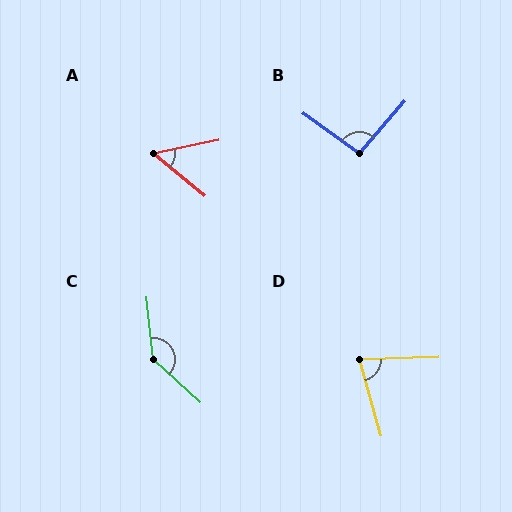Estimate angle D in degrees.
Approximately 76 degrees.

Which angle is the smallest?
A, at approximately 51 degrees.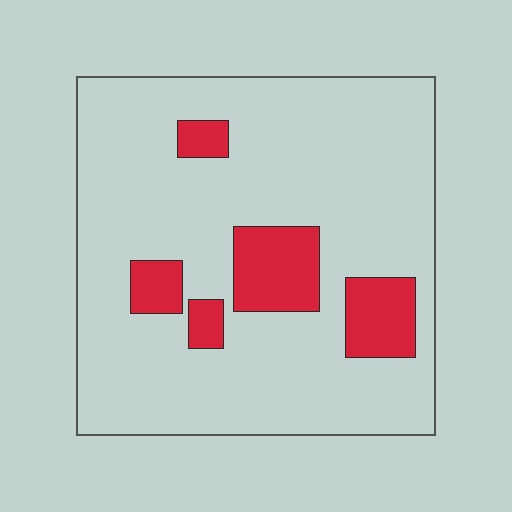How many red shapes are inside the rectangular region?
5.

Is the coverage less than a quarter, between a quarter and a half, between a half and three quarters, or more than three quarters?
Less than a quarter.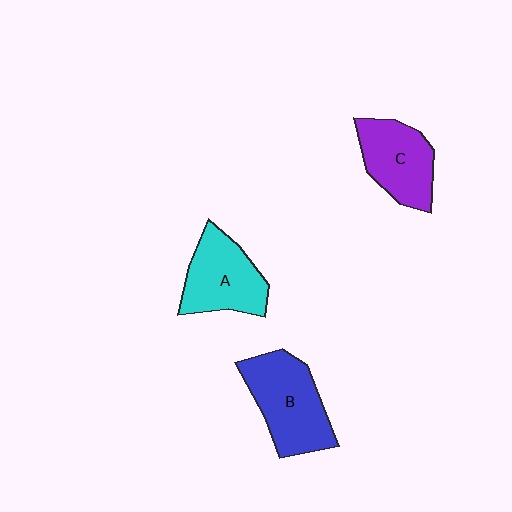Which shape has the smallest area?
Shape C (purple).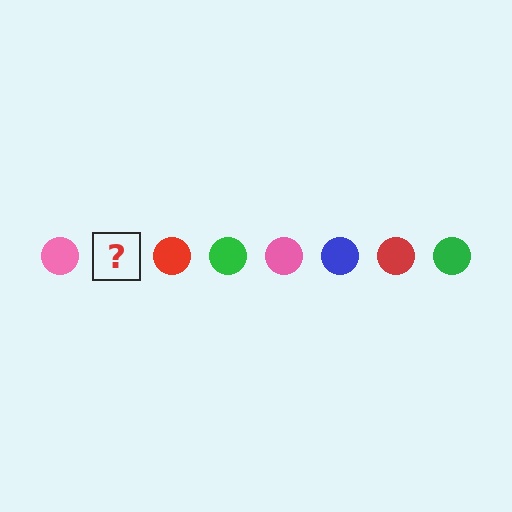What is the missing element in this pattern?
The missing element is a blue circle.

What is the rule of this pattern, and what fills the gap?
The rule is that the pattern cycles through pink, blue, red, green circles. The gap should be filled with a blue circle.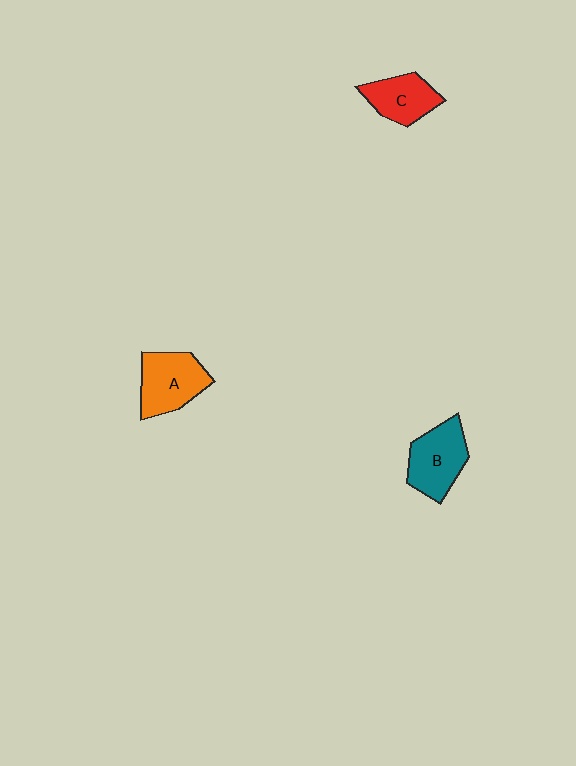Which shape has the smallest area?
Shape C (red).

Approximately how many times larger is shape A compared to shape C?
Approximately 1.3 times.